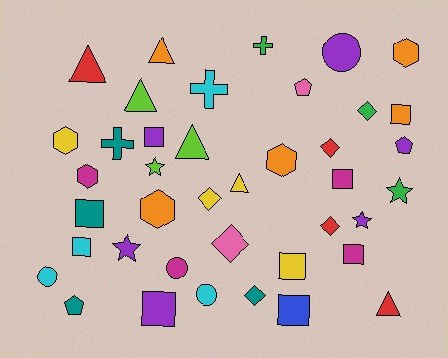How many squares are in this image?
There are 9 squares.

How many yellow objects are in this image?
There are 4 yellow objects.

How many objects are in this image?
There are 40 objects.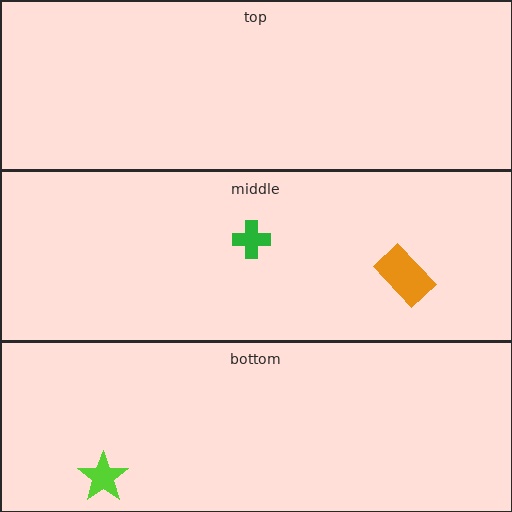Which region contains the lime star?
The bottom region.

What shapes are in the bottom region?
The lime star.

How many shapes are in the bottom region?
1.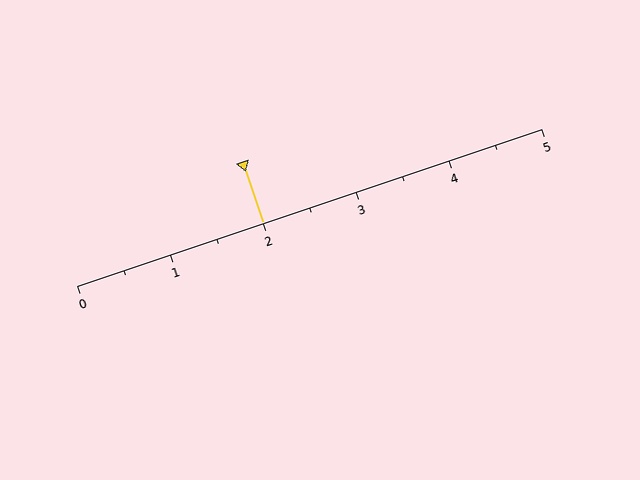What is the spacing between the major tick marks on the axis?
The major ticks are spaced 1 apart.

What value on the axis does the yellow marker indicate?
The marker indicates approximately 2.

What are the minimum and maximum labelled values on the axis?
The axis runs from 0 to 5.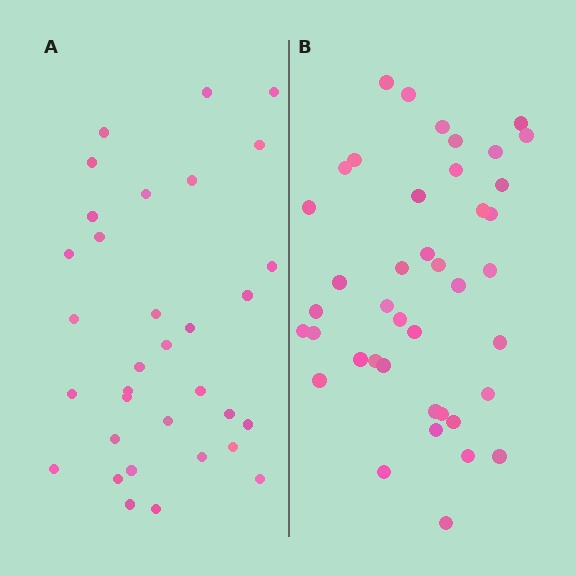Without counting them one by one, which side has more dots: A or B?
Region B (the right region) has more dots.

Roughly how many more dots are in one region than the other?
Region B has roughly 8 or so more dots than region A.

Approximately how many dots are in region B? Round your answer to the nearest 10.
About 40 dots. (The exact count is 41, which rounds to 40.)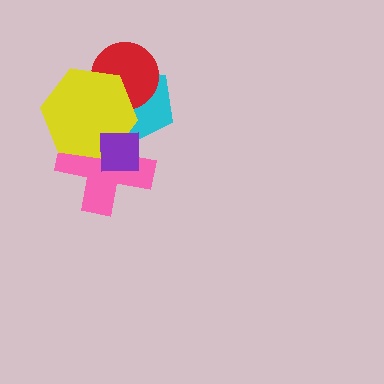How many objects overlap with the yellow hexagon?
4 objects overlap with the yellow hexagon.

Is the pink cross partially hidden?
Yes, it is partially covered by another shape.